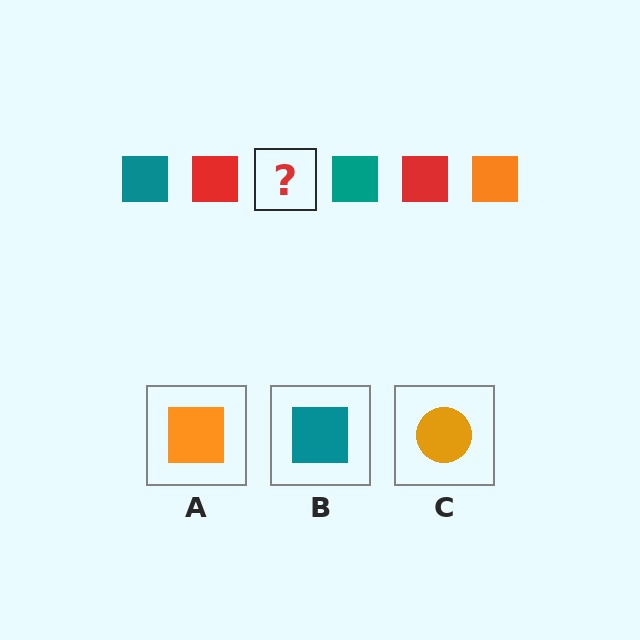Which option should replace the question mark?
Option A.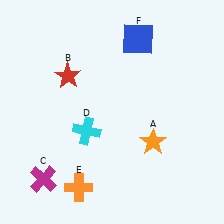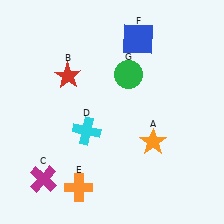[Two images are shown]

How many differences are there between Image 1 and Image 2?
There is 1 difference between the two images.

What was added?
A green circle (G) was added in Image 2.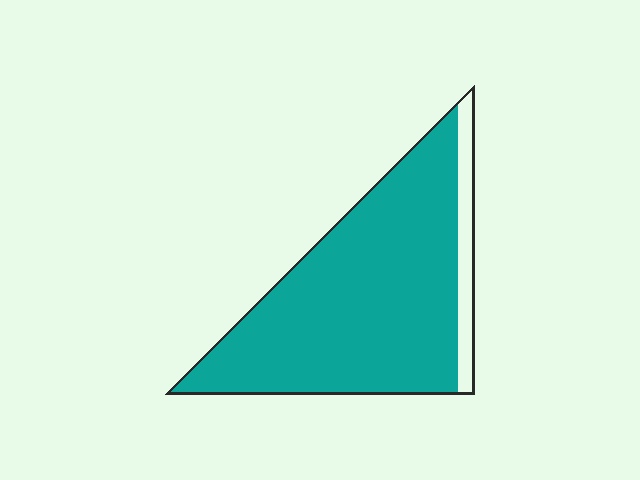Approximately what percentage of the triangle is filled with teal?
Approximately 90%.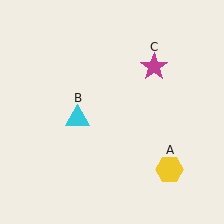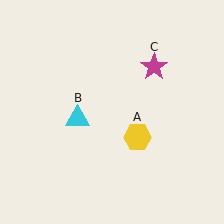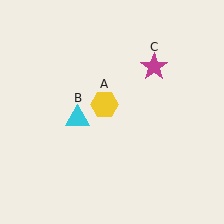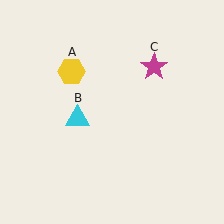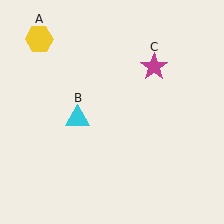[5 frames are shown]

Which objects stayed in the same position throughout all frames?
Cyan triangle (object B) and magenta star (object C) remained stationary.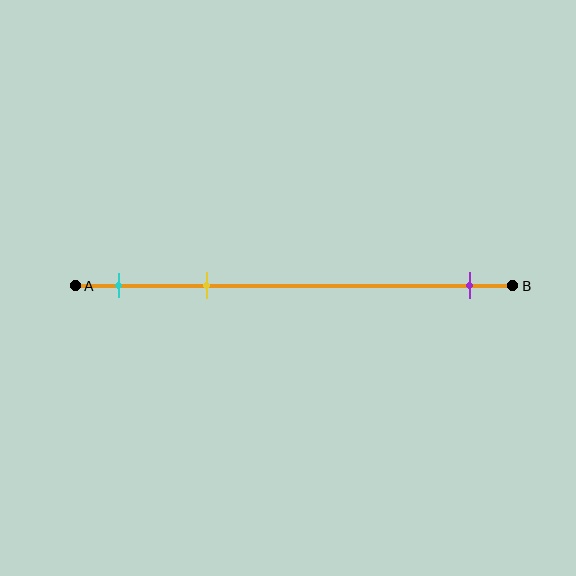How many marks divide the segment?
There are 3 marks dividing the segment.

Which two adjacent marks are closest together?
The cyan and yellow marks are the closest adjacent pair.